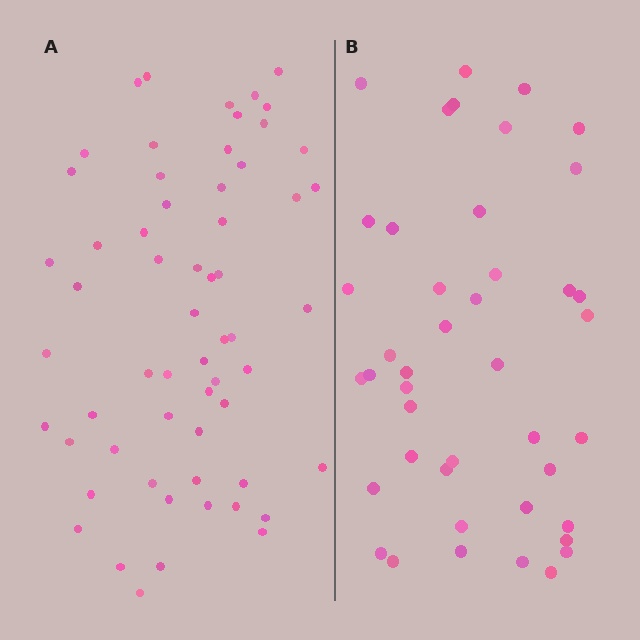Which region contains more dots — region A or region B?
Region A (the left region) has more dots.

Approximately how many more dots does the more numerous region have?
Region A has approximately 15 more dots than region B.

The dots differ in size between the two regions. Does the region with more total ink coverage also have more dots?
No. Region B has more total ink coverage because its dots are larger, but region A actually contains more individual dots. Total area can be misleading — the number of items is what matters here.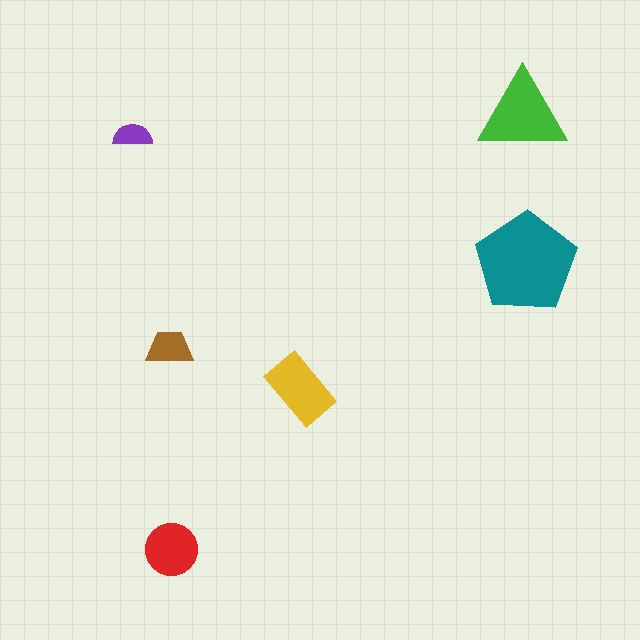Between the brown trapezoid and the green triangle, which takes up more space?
The green triangle.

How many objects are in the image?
There are 6 objects in the image.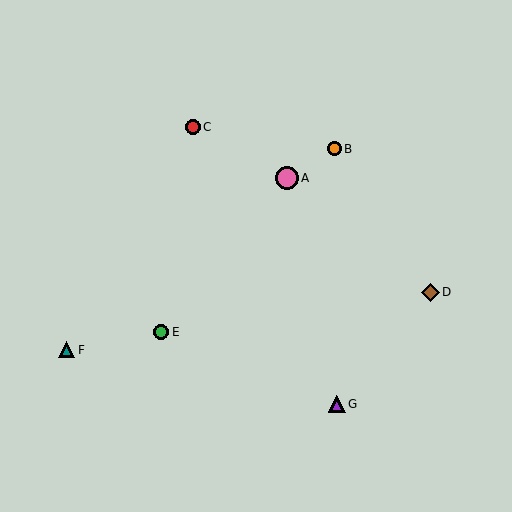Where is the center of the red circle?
The center of the red circle is at (193, 127).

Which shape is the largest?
The pink circle (labeled A) is the largest.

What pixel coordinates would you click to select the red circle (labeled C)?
Click at (193, 127) to select the red circle C.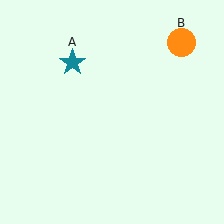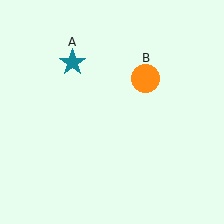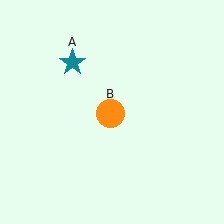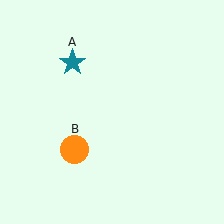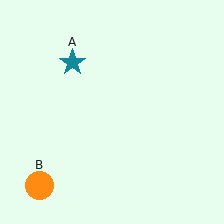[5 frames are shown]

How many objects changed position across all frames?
1 object changed position: orange circle (object B).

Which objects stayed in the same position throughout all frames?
Teal star (object A) remained stationary.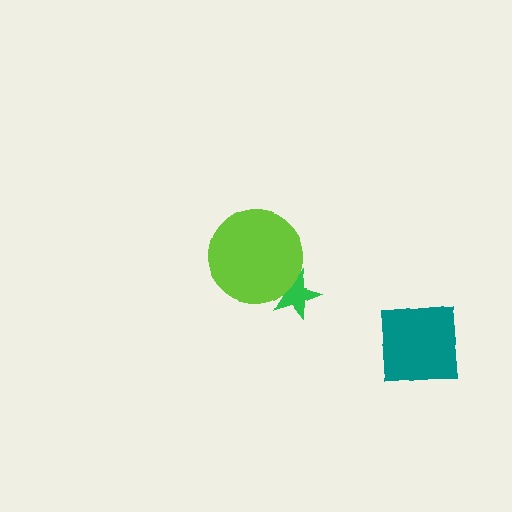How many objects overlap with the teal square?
0 objects overlap with the teal square.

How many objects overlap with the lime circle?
1 object overlaps with the lime circle.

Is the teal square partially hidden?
No, no other shape covers it.